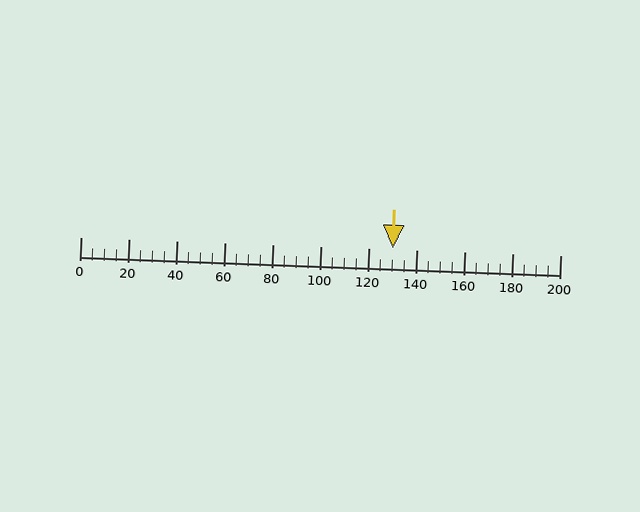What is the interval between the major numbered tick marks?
The major tick marks are spaced 20 units apart.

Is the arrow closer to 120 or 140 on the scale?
The arrow is closer to 140.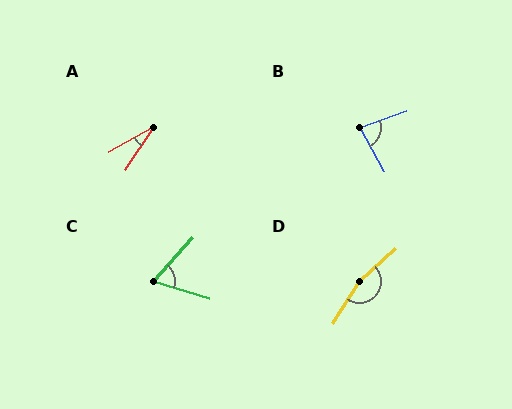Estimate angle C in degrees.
Approximately 65 degrees.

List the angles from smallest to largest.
A (28°), C (65°), B (81°), D (165°).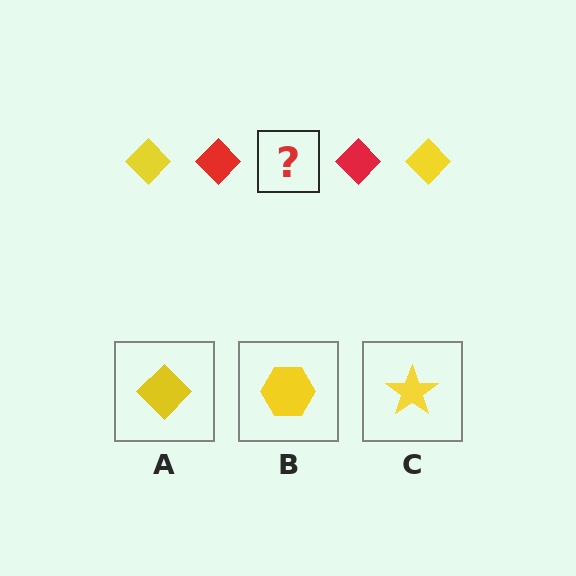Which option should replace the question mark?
Option A.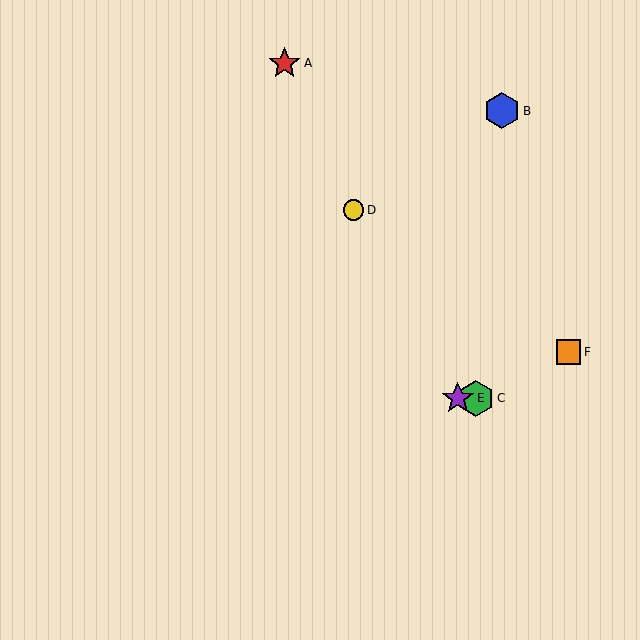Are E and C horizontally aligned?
Yes, both are at y≈398.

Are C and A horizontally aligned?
No, C is at y≈398 and A is at y≈63.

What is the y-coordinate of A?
Object A is at y≈63.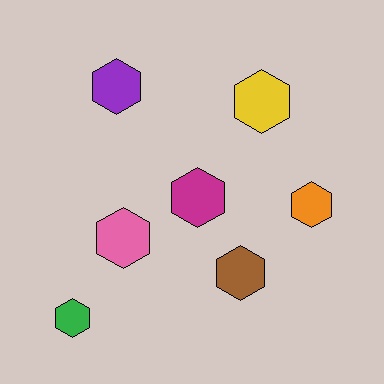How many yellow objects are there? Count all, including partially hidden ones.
There is 1 yellow object.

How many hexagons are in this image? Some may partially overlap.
There are 7 hexagons.